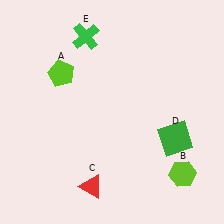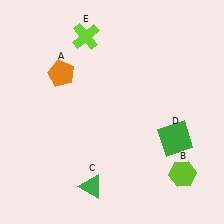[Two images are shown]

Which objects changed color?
A changed from lime to orange. C changed from red to green. E changed from green to lime.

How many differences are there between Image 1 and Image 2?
There are 3 differences between the two images.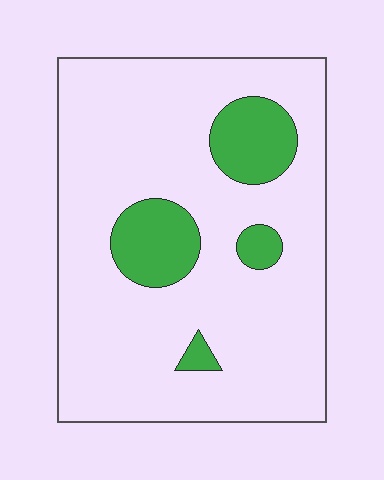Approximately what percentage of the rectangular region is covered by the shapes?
Approximately 15%.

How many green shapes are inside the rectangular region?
4.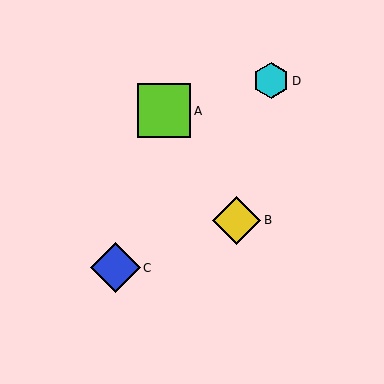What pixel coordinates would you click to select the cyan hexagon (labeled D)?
Click at (271, 81) to select the cyan hexagon D.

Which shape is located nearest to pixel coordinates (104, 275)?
The blue diamond (labeled C) at (116, 268) is nearest to that location.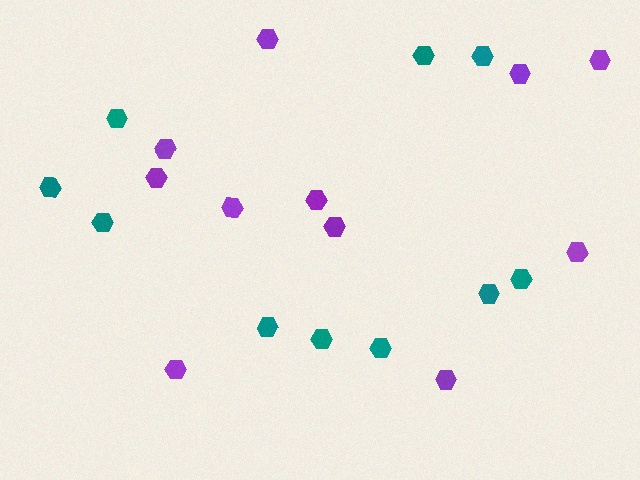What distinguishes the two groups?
There are 2 groups: one group of teal hexagons (10) and one group of purple hexagons (11).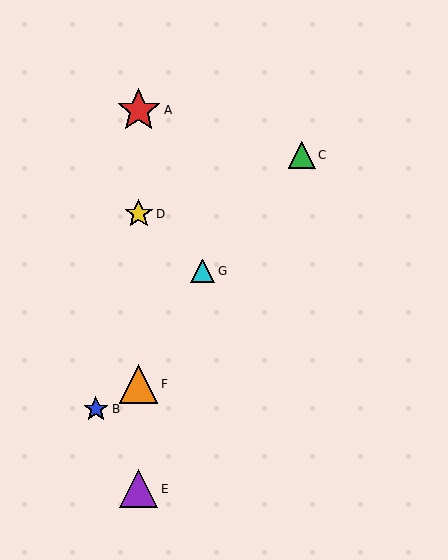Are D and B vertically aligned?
No, D is at x≈139 and B is at x≈96.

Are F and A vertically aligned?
Yes, both are at x≈139.